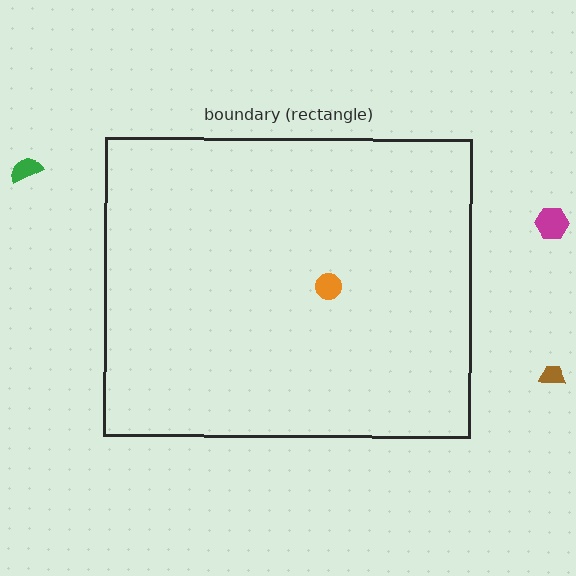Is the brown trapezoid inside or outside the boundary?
Outside.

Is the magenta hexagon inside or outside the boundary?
Outside.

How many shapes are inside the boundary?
1 inside, 3 outside.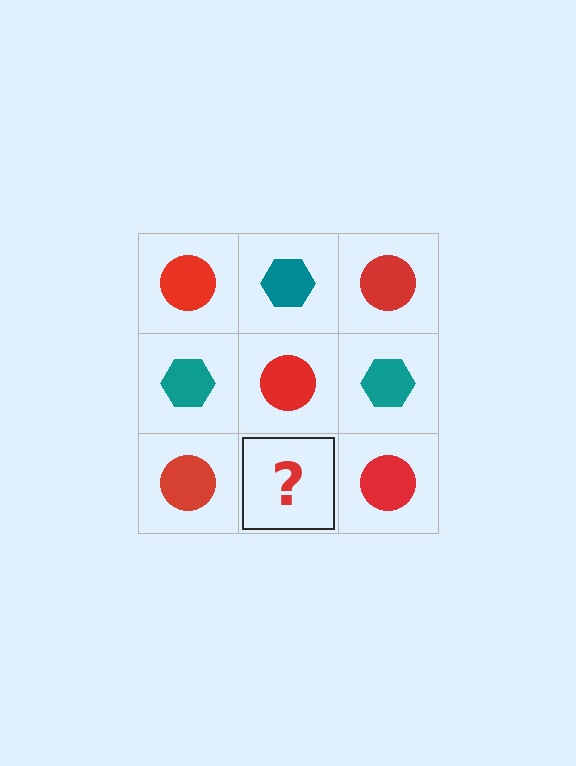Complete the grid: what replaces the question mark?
The question mark should be replaced with a teal hexagon.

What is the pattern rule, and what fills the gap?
The rule is that it alternates red circle and teal hexagon in a checkerboard pattern. The gap should be filled with a teal hexagon.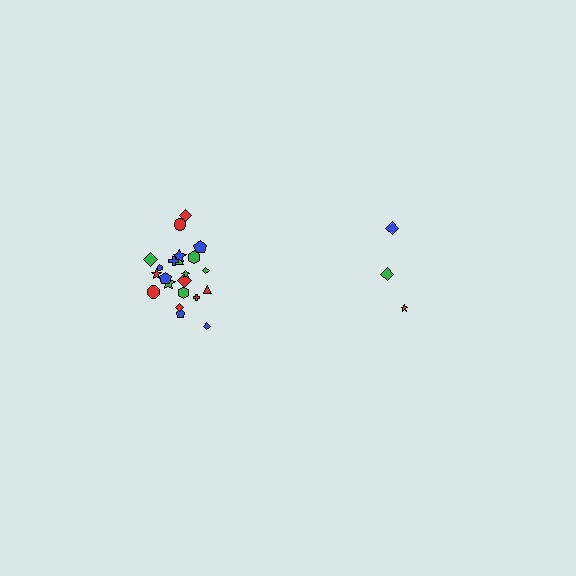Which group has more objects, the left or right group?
The left group.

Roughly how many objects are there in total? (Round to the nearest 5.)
Roughly 25 objects in total.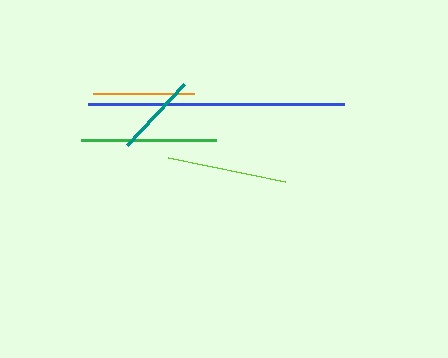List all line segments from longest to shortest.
From longest to shortest: blue, green, lime, orange, teal.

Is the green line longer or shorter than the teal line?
The green line is longer than the teal line.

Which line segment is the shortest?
The teal line is the shortest at approximately 83 pixels.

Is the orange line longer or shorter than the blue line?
The blue line is longer than the orange line.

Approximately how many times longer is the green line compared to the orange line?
The green line is approximately 1.3 times the length of the orange line.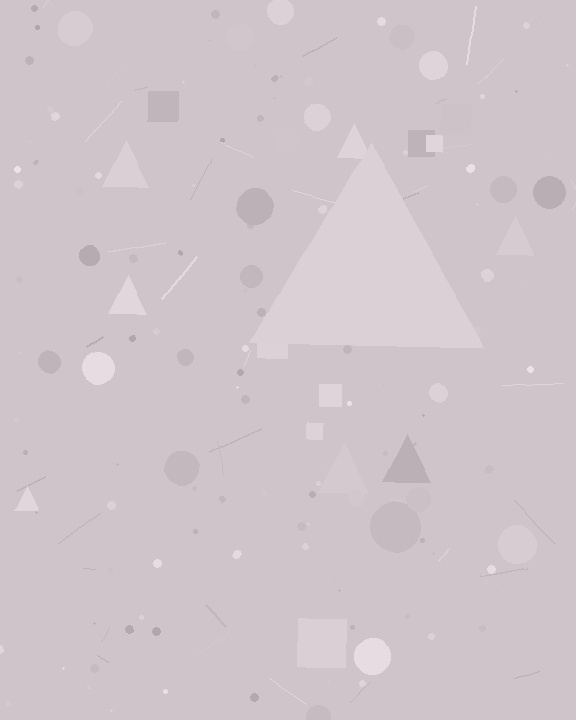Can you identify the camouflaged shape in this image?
The camouflaged shape is a triangle.